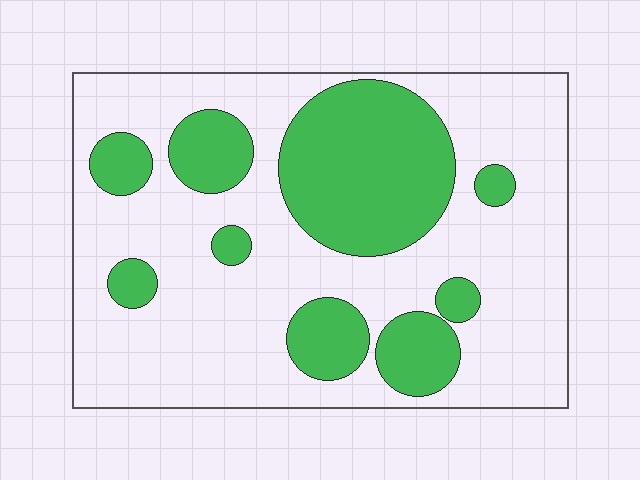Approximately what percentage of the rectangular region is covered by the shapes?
Approximately 30%.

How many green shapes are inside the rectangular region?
9.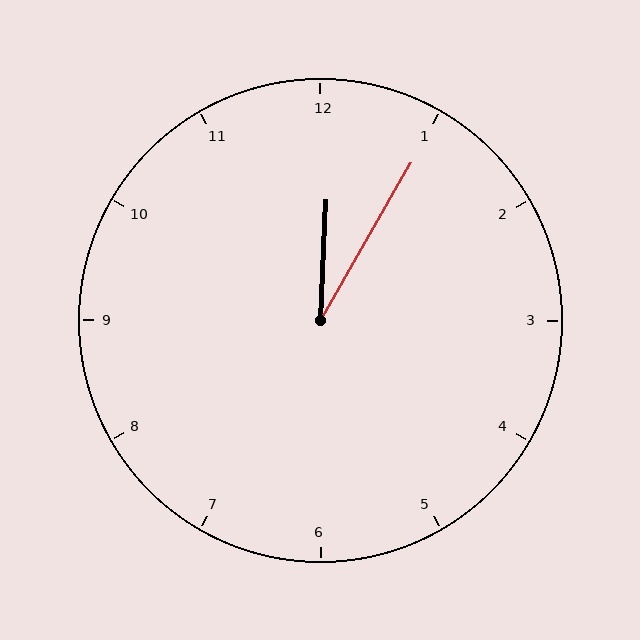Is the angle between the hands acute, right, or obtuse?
It is acute.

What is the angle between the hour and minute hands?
Approximately 28 degrees.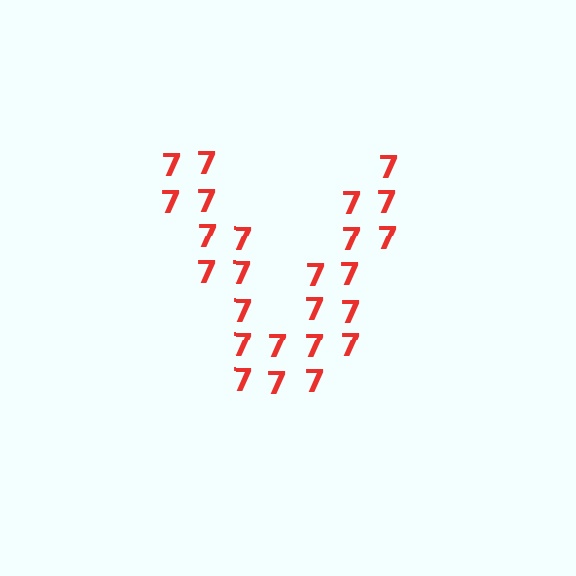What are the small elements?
The small elements are digit 7's.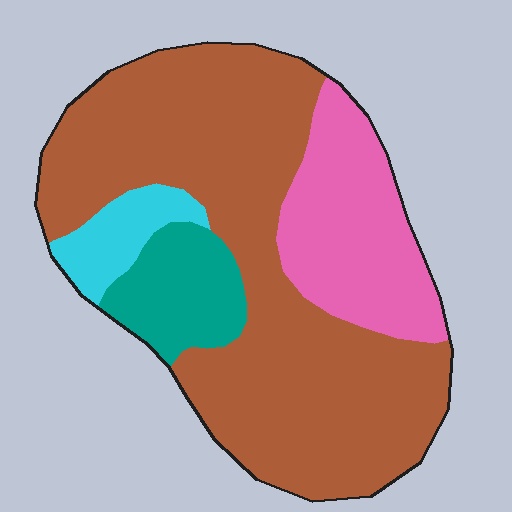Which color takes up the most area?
Brown, at roughly 65%.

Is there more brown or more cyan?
Brown.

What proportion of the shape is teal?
Teal takes up less than a quarter of the shape.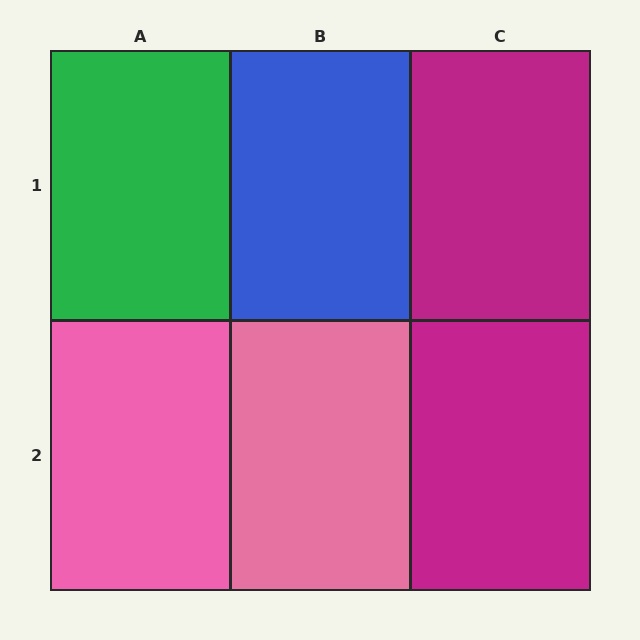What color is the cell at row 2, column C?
Magenta.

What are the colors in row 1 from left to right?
Green, blue, magenta.